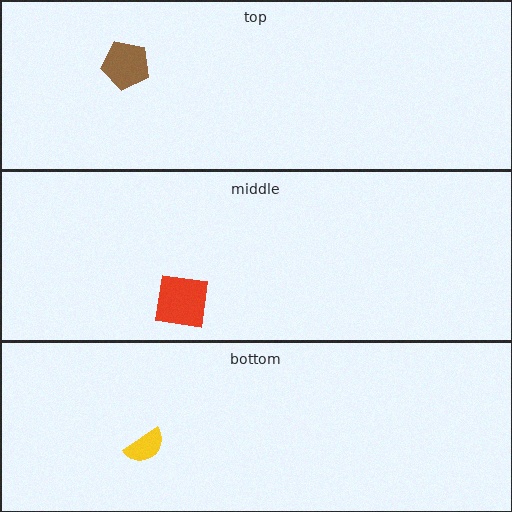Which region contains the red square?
The middle region.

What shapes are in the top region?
The brown pentagon.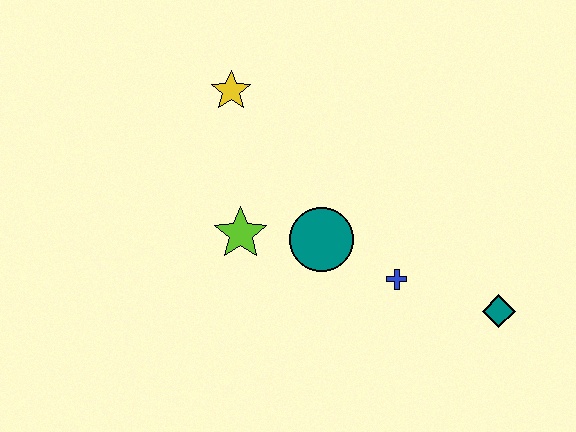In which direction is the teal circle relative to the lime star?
The teal circle is to the right of the lime star.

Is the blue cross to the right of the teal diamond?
No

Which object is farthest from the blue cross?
The yellow star is farthest from the blue cross.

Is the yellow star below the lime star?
No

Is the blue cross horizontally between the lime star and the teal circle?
No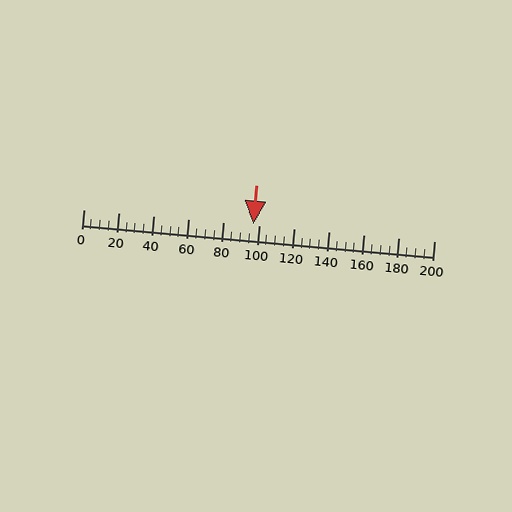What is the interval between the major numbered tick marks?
The major tick marks are spaced 20 units apart.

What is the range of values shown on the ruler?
The ruler shows values from 0 to 200.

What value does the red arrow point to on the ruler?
The red arrow points to approximately 97.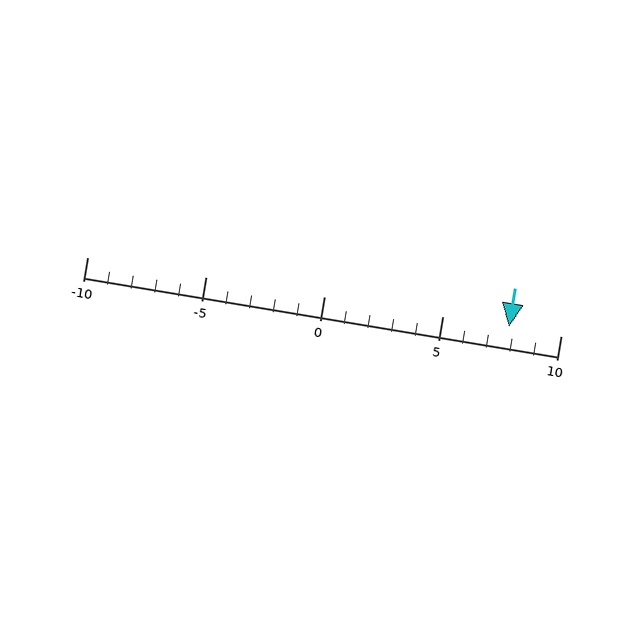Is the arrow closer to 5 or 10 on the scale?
The arrow is closer to 10.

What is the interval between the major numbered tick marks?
The major tick marks are spaced 5 units apart.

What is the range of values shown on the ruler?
The ruler shows values from -10 to 10.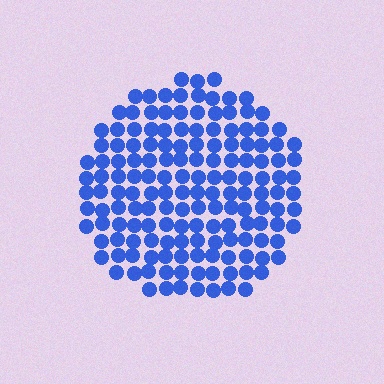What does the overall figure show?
The overall figure shows a circle.